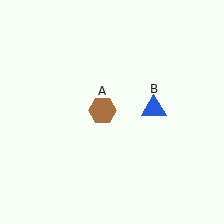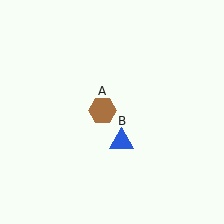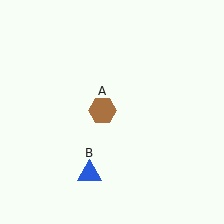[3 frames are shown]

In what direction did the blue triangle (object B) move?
The blue triangle (object B) moved down and to the left.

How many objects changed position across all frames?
1 object changed position: blue triangle (object B).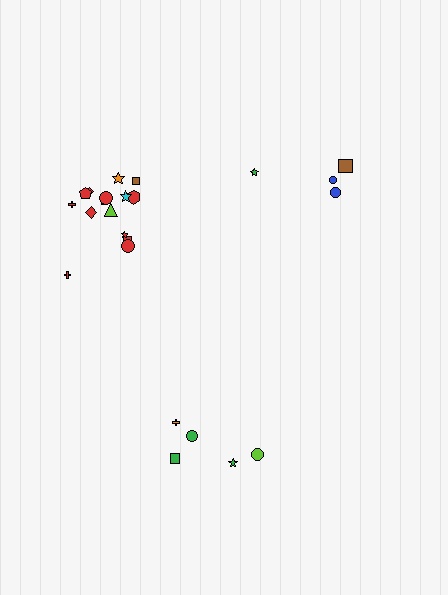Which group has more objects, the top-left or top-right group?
The top-left group.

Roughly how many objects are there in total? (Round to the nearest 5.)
Roughly 25 objects in total.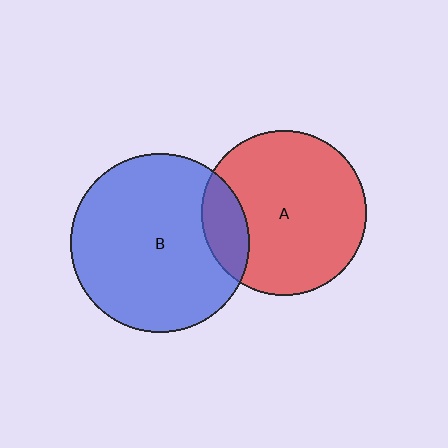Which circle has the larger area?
Circle B (blue).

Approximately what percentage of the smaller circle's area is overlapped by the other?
Approximately 15%.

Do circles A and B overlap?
Yes.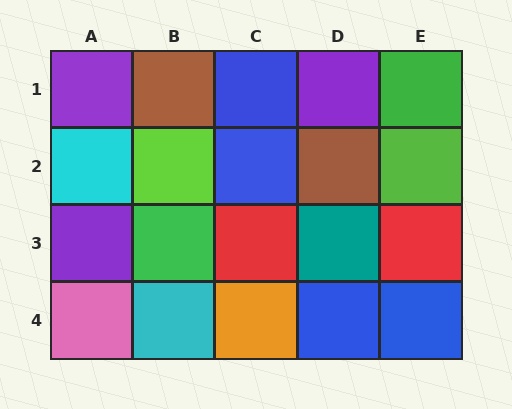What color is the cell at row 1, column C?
Blue.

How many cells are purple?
3 cells are purple.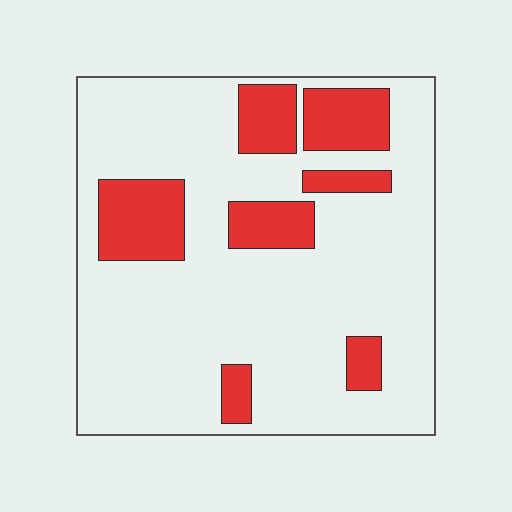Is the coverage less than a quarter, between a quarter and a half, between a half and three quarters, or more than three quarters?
Less than a quarter.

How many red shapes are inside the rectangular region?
7.